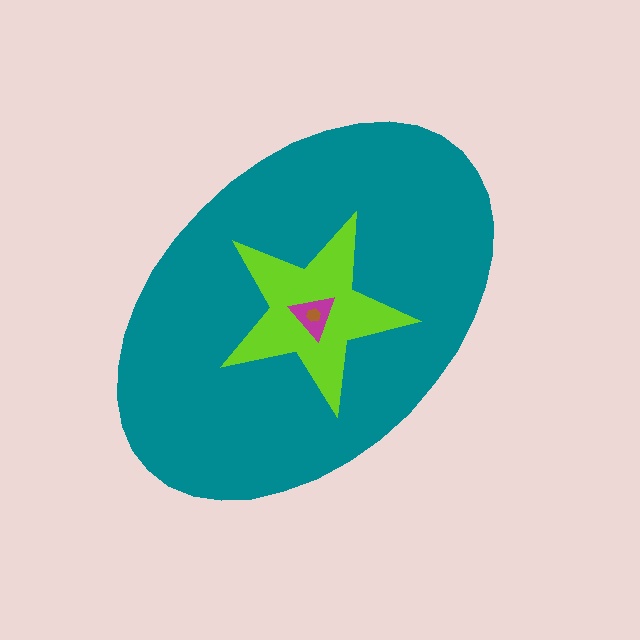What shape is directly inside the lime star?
The magenta triangle.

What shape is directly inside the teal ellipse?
The lime star.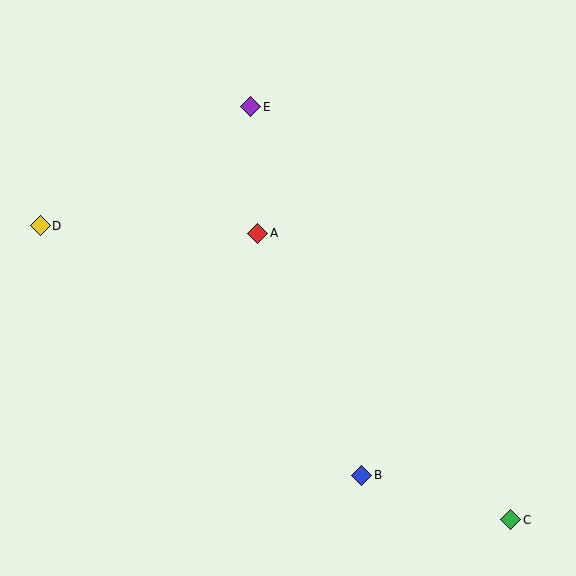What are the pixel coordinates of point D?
Point D is at (40, 226).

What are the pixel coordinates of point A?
Point A is at (258, 233).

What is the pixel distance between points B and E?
The distance between B and E is 385 pixels.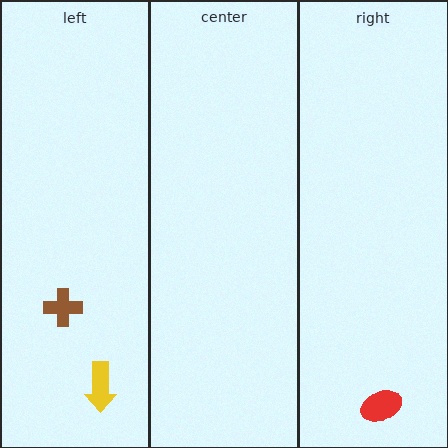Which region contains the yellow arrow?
The left region.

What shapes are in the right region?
The red ellipse.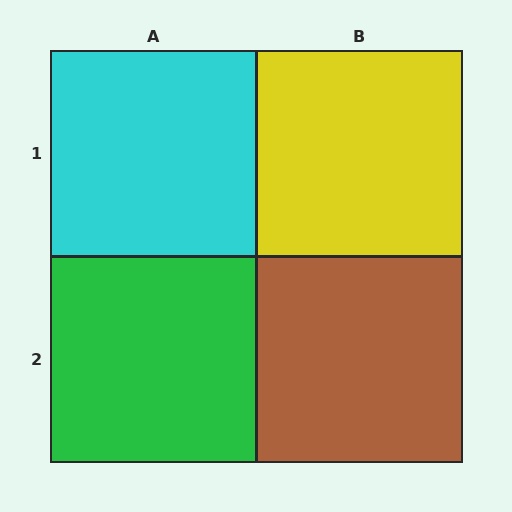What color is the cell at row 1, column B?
Yellow.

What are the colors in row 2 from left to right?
Green, brown.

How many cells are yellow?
1 cell is yellow.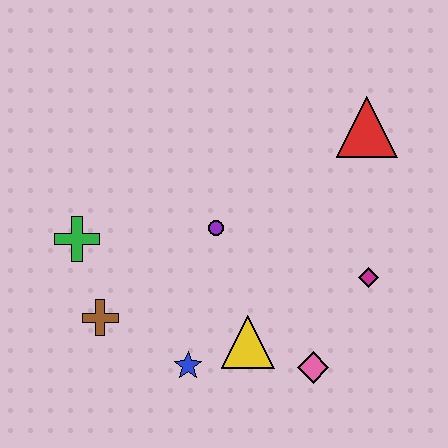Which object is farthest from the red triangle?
The brown cross is farthest from the red triangle.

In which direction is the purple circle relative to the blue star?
The purple circle is above the blue star.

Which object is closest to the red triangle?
The magenta diamond is closest to the red triangle.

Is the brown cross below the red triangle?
Yes